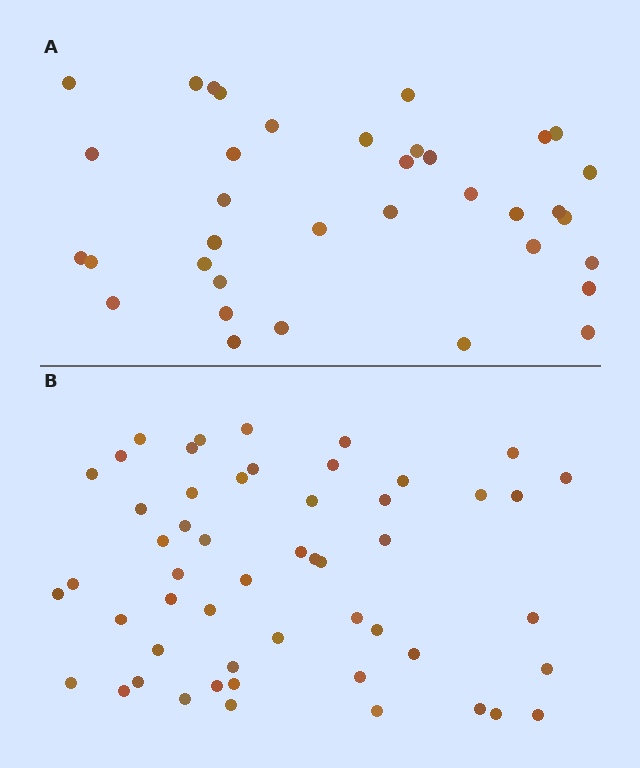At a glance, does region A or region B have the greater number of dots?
Region B (the bottom region) has more dots.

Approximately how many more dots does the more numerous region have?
Region B has approximately 15 more dots than region A.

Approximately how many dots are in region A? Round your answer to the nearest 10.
About 40 dots. (The exact count is 36, which rounds to 40.)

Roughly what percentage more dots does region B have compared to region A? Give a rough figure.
About 45% more.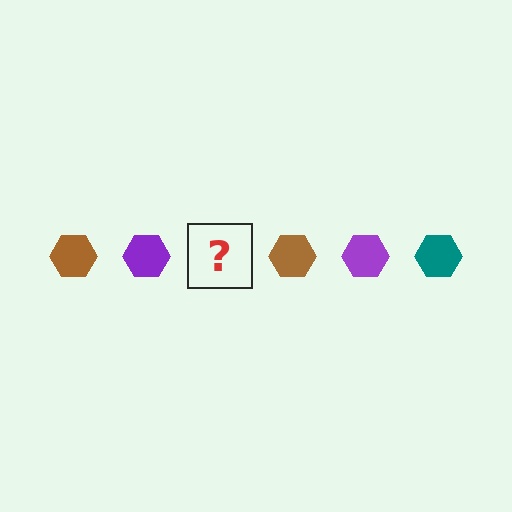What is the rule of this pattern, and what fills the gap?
The rule is that the pattern cycles through brown, purple, teal hexagons. The gap should be filled with a teal hexagon.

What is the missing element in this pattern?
The missing element is a teal hexagon.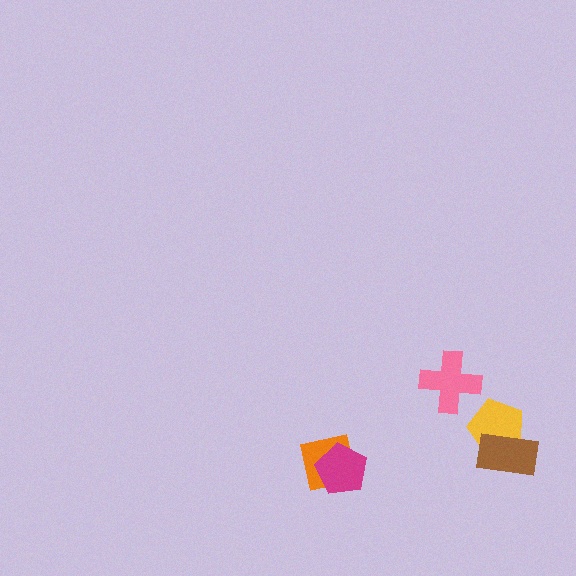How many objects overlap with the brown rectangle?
1 object overlaps with the brown rectangle.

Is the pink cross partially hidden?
No, no other shape covers it.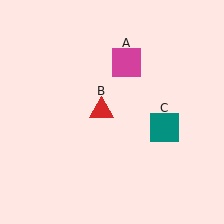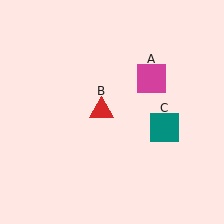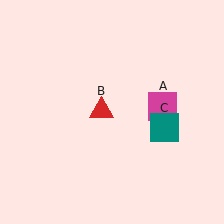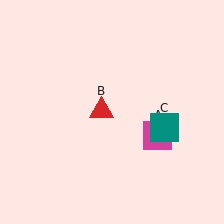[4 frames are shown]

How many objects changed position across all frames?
1 object changed position: magenta square (object A).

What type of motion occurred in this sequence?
The magenta square (object A) rotated clockwise around the center of the scene.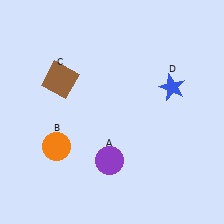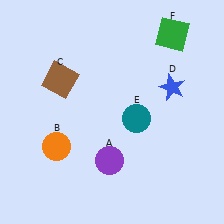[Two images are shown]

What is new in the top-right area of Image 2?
A green square (F) was added in the top-right area of Image 2.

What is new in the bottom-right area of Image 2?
A teal circle (E) was added in the bottom-right area of Image 2.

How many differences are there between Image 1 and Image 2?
There are 2 differences between the two images.